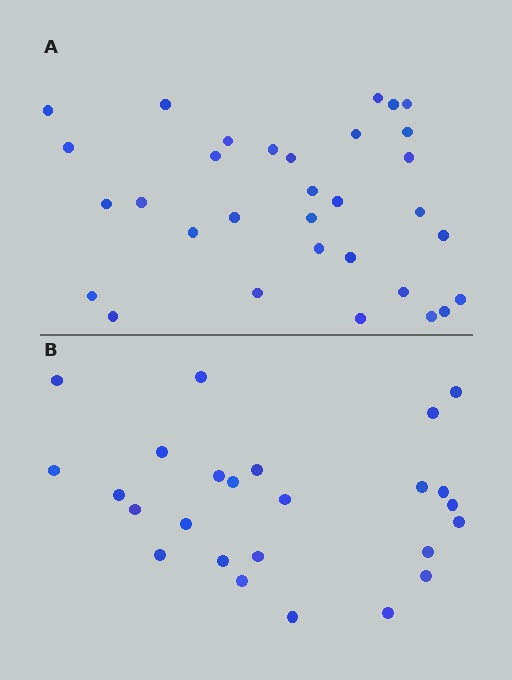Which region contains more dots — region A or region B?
Region A (the top region) has more dots.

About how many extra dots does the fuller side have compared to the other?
Region A has roughly 8 or so more dots than region B.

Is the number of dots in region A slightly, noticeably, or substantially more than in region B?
Region A has noticeably more, but not dramatically so. The ratio is roughly 1.3 to 1.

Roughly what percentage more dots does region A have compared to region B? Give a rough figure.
About 30% more.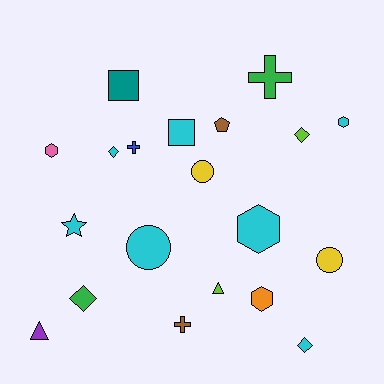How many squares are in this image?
There are 2 squares.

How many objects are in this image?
There are 20 objects.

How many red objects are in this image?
There are no red objects.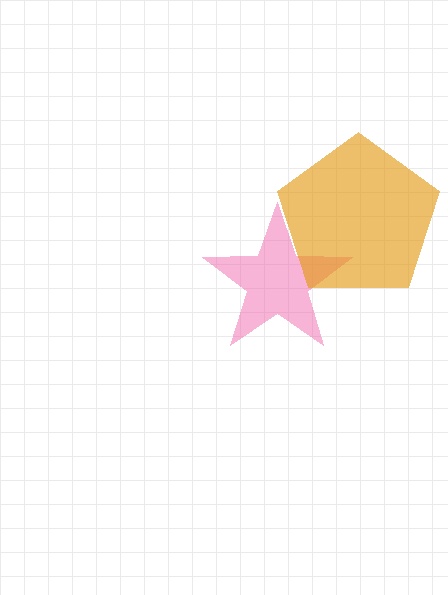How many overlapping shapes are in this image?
There are 2 overlapping shapes in the image.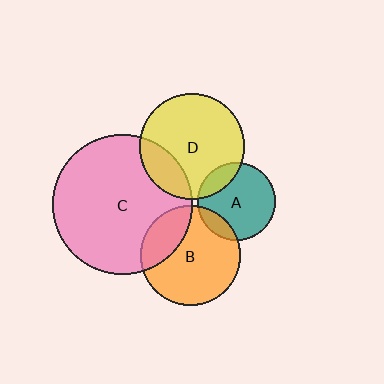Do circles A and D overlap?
Yes.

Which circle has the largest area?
Circle C (pink).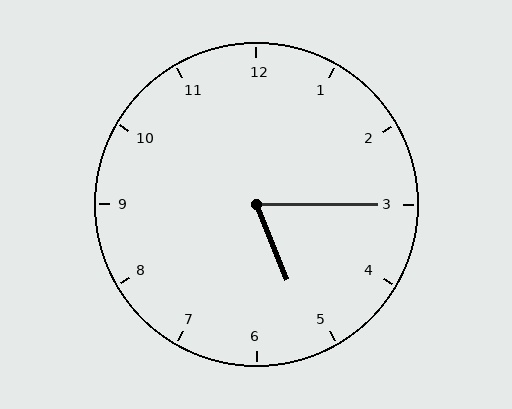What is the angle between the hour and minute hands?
Approximately 68 degrees.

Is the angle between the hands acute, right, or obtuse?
It is acute.